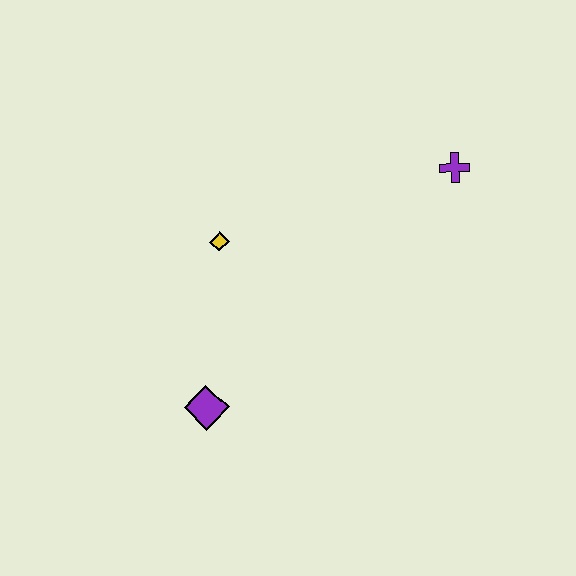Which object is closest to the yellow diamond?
The purple diamond is closest to the yellow diamond.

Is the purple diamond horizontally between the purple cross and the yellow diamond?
No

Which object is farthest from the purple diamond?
The purple cross is farthest from the purple diamond.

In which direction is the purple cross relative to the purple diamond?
The purple cross is to the right of the purple diamond.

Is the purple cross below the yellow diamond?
No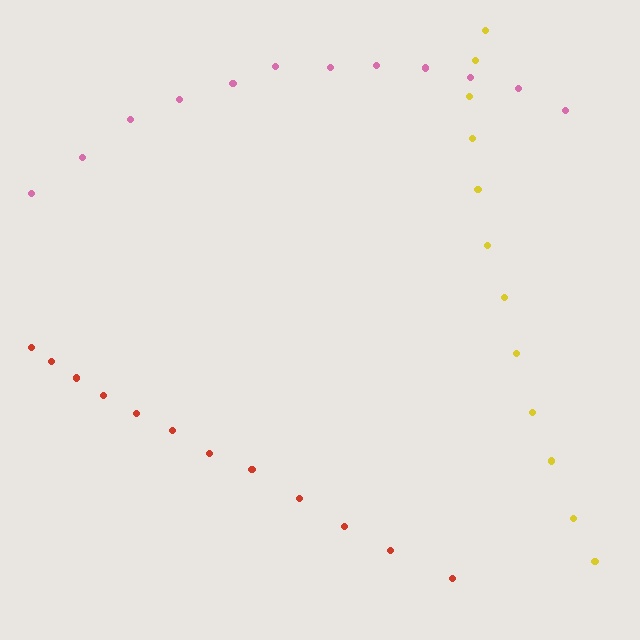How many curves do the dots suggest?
There are 3 distinct paths.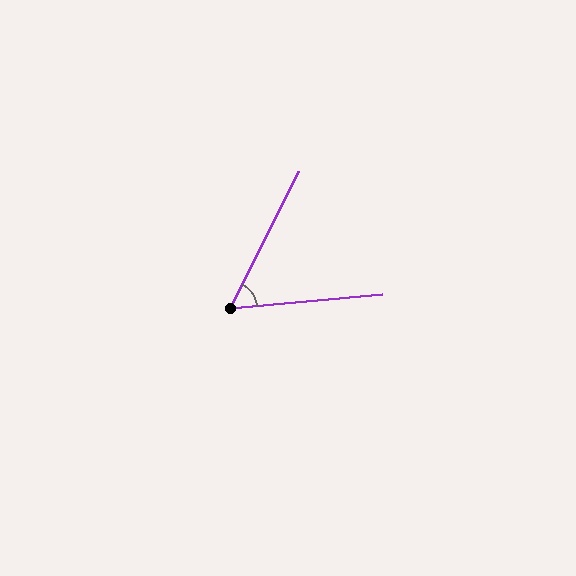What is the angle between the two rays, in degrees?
Approximately 59 degrees.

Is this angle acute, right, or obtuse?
It is acute.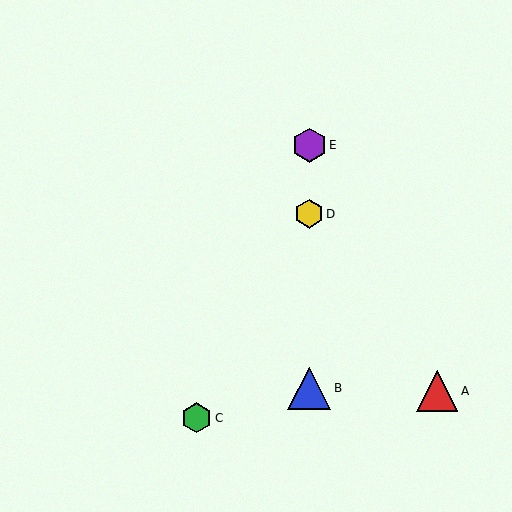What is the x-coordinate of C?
Object C is at x≈197.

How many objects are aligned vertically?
3 objects (B, D, E) are aligned vertically.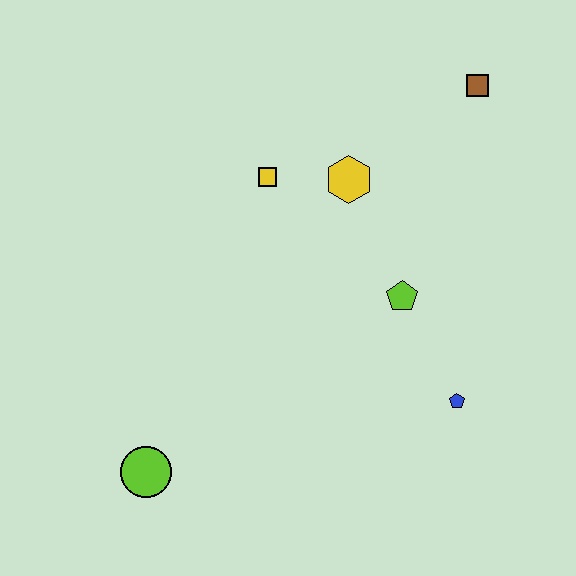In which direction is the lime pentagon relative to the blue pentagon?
The lime pentagon is above the blue pentagon.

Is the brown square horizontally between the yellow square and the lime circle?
No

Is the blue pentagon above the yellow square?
No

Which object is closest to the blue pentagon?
The lime pentagon is closest to the blue pentagon.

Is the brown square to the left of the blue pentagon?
No